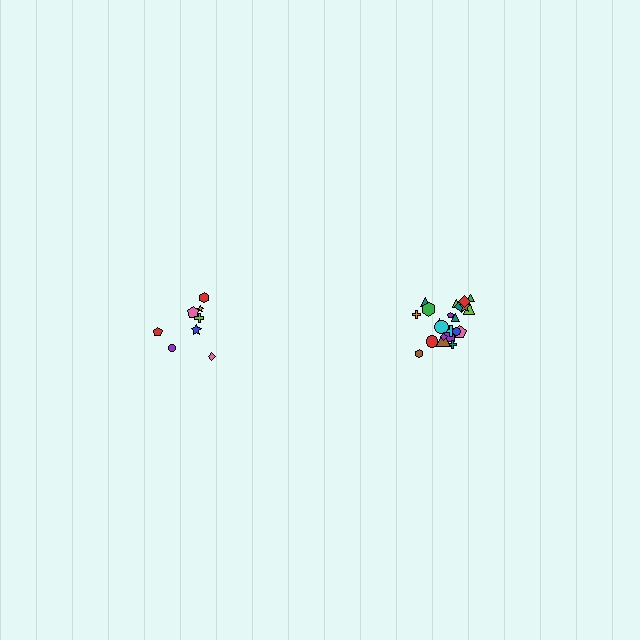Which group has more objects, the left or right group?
The right group.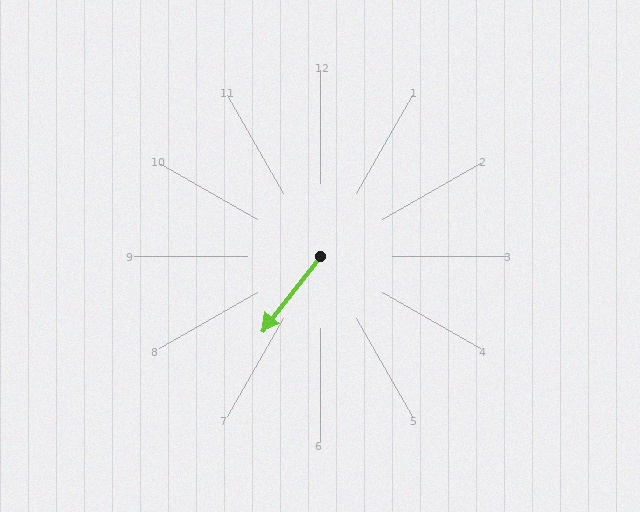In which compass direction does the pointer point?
Southwest.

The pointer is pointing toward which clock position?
Roughly 7 o'clock.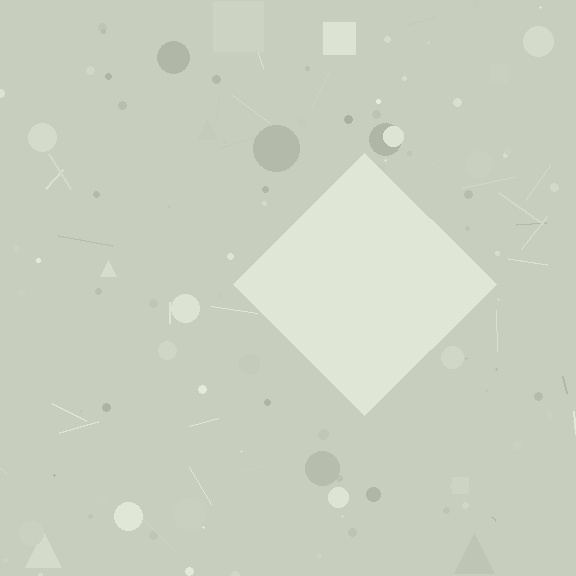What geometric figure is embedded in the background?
A diamond is embedded in the background.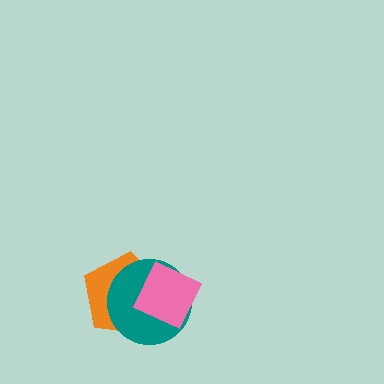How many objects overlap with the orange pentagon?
2 objects overlap with the orange pentagon.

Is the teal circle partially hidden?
Yes, it is partially covered by another shape.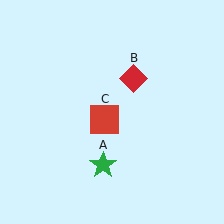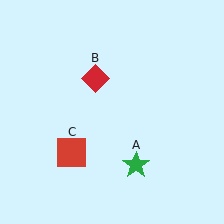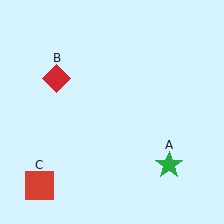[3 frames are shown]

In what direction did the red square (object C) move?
The red square (object C) moved down and to the left.